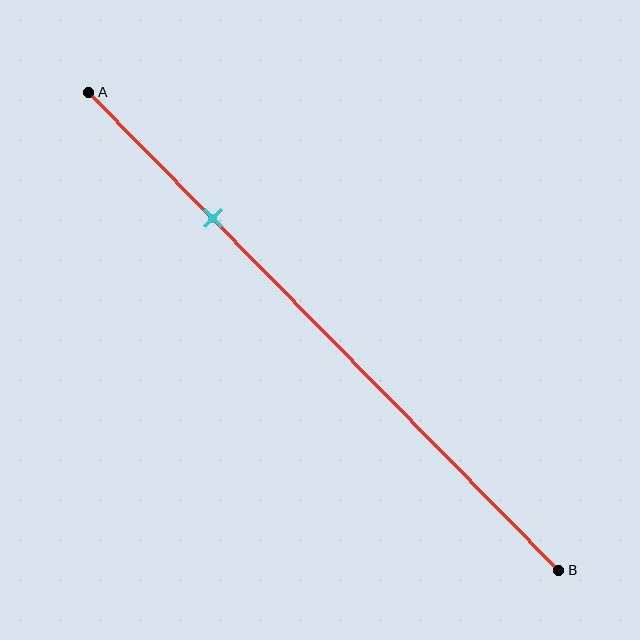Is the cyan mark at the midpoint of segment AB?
No, the mark is at about 25% from A, not at the 50% midpoint.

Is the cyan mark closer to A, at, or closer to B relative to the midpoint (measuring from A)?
The cyan mark is closer to point A than the midpoint of segment AB.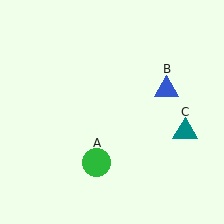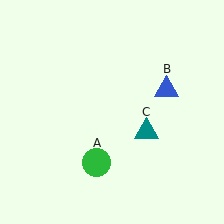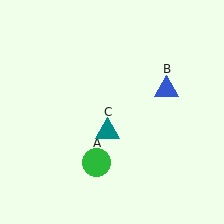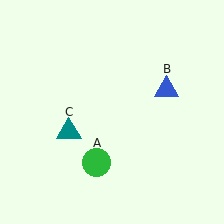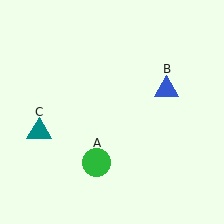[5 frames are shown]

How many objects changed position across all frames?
1 object changed position: teal triangle (object C).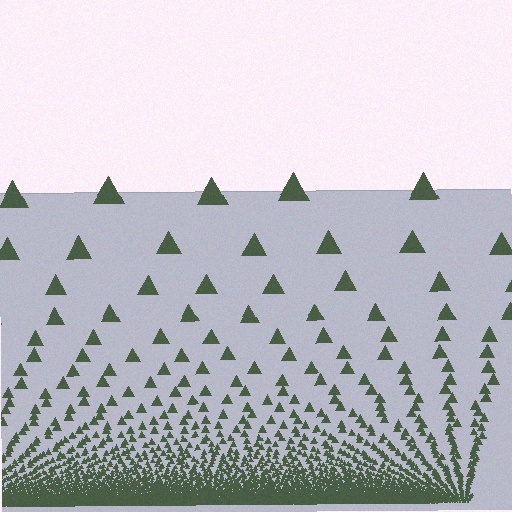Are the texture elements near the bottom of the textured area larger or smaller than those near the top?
Smaller. The gradient is inverted — elements near the bottom are smaller and denser.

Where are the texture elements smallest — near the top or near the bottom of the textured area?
Near the bottom.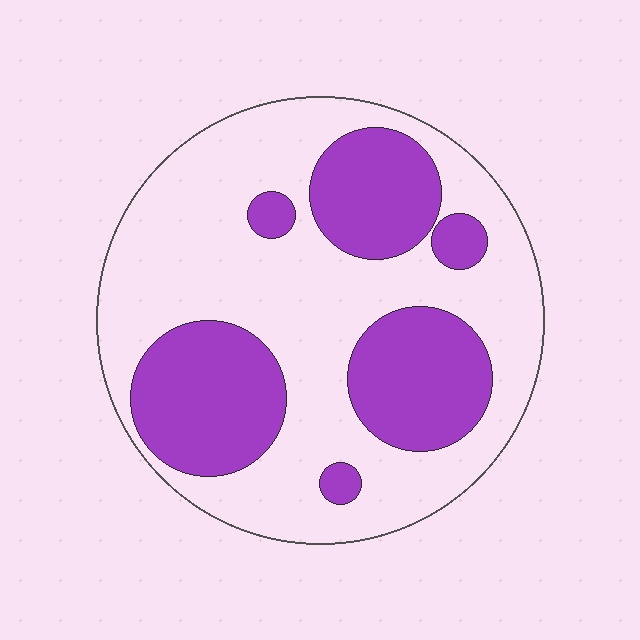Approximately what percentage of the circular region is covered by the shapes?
Approximately 35%.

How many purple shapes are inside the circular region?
6.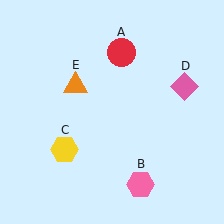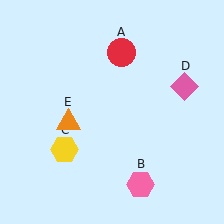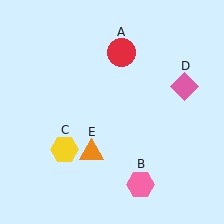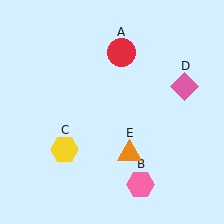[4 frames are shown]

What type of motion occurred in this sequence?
The orange triangle (object E) rotated counterclockwise around the center of the scene.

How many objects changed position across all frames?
1 object changed position: orange triangle (object E).